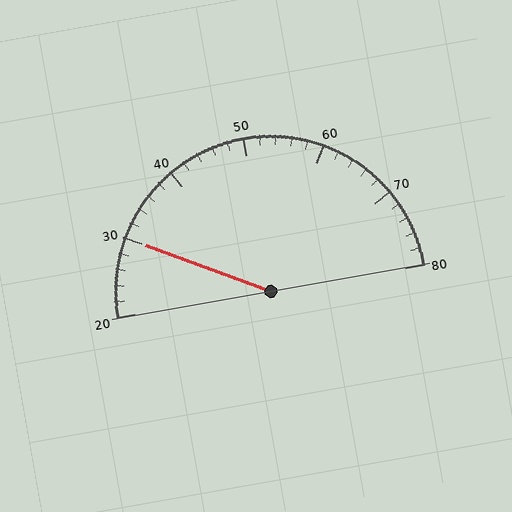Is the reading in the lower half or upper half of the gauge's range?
The reading is in the lower half of the range (20 to 80).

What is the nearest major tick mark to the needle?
The nearest major tick mark is 30.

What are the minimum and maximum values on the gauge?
The gauge ranges from 20 to 80.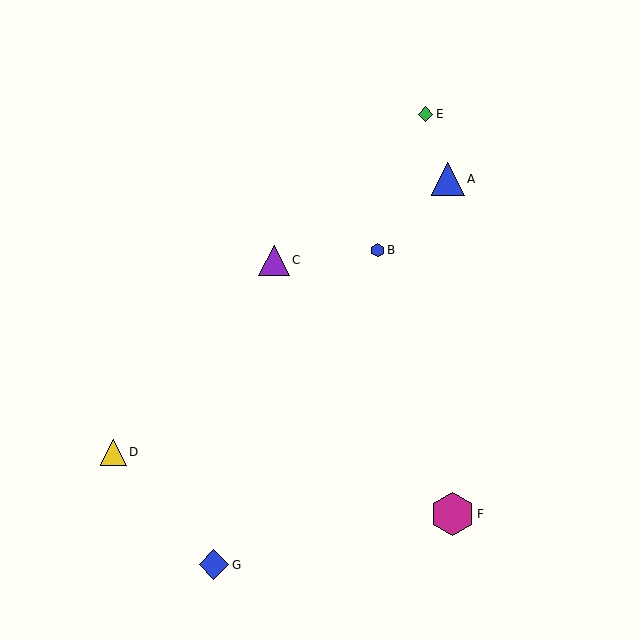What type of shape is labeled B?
Shape B is a blue hexagon.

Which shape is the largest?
The magenta hexagon (labeled F) is the largest.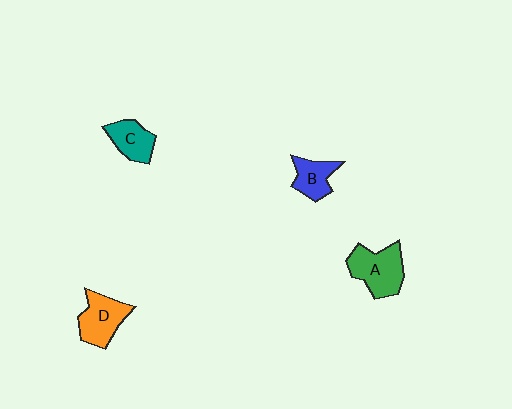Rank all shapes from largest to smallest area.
From largest to smallest: A (green), D (orange), C (teal), B (blue).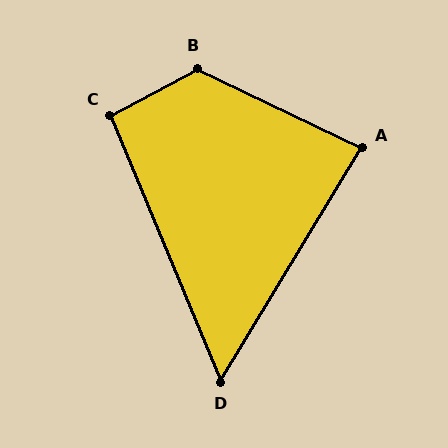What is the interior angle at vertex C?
Approximately 96 degrees (obtuse).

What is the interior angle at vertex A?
Approximately 84 degrees (acute).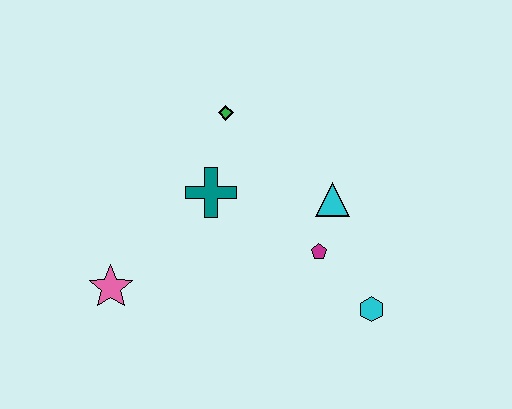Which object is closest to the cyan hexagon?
The magenta pentagon is closest to the cyan hexagon.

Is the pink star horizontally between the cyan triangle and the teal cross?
No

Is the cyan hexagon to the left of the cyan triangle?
No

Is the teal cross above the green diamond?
No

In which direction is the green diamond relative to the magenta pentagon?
The green diamond is above the magenta pentagon.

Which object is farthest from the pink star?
The cyan hexagon is farthest from the pink star.